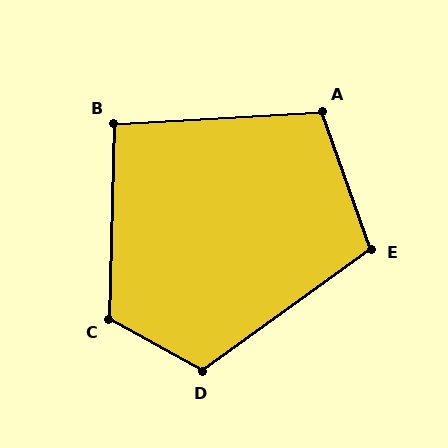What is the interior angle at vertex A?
Approximately 106 degrees (obtuse).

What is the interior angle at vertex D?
Approximately 115 degrees (obtuse).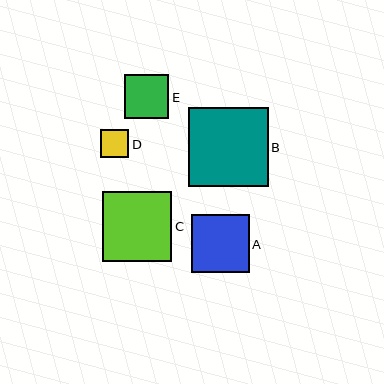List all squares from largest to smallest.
From largest to smallest: B, C, A, E, D.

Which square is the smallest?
Square D is the smallest with a size of approximately 28 pixels.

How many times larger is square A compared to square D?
Square A is approximately 2.1 times the size of square D.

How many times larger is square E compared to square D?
Square E is approximately 1.6 times the size of square D.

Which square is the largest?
Square B is the largest with a size of approximately 79 pixels.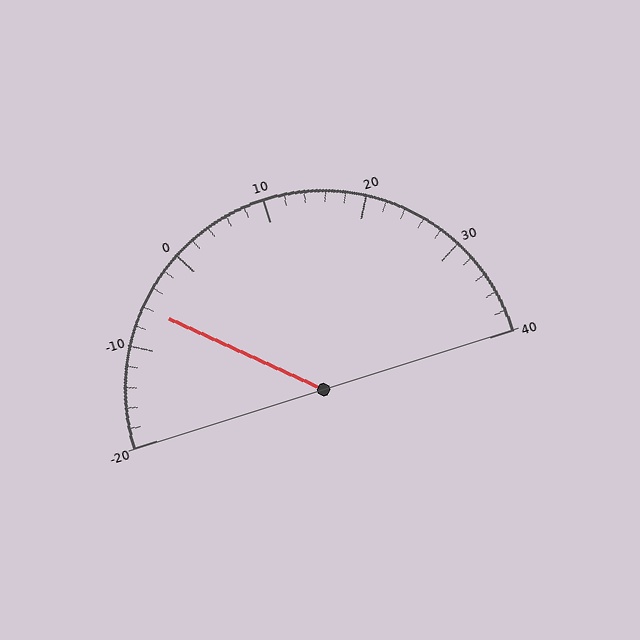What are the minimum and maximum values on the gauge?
The gauge ranges from -20 to 40.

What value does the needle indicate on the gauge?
The needle indicates approximately -6.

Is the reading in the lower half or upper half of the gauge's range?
The reading is in the lower half of the range (-20 to 40).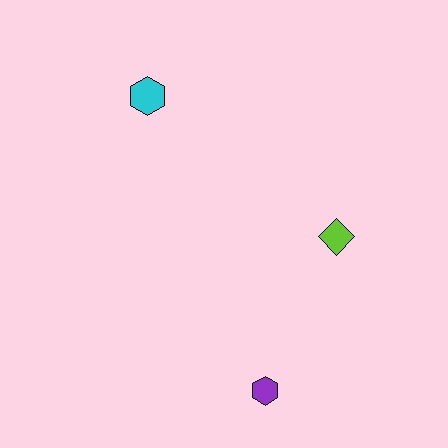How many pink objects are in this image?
There are no pink objects.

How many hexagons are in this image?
There are 2 hexagons.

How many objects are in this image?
There are 3 objects.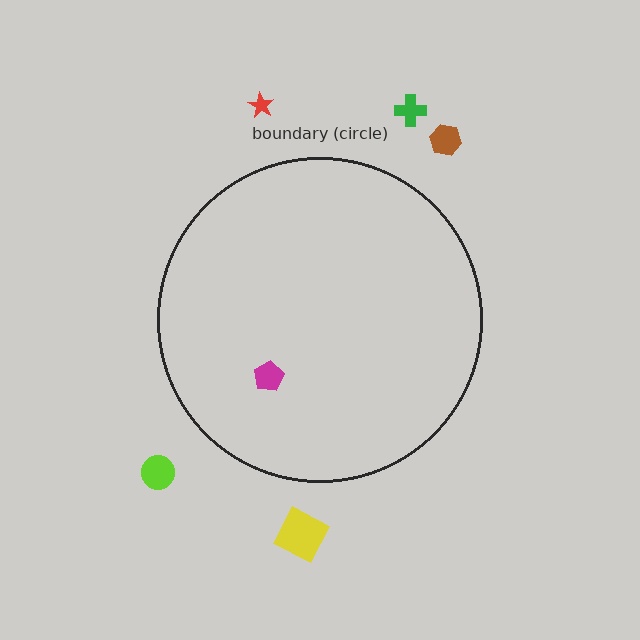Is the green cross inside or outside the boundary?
Outside.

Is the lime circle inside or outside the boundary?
Outside.